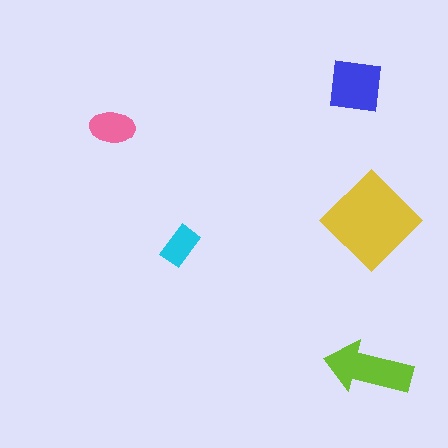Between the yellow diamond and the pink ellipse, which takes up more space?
The yellow diamond.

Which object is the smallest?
The cyan rectangle.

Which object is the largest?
The yellow diamond.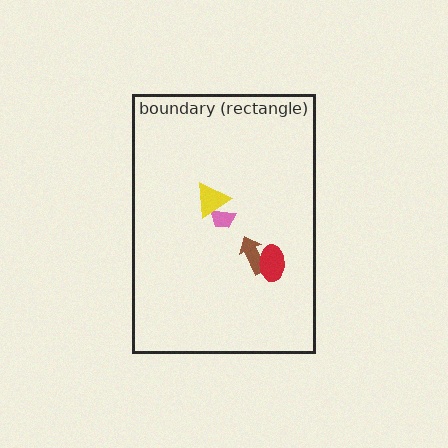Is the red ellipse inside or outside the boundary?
Inside.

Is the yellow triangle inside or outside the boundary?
Inside.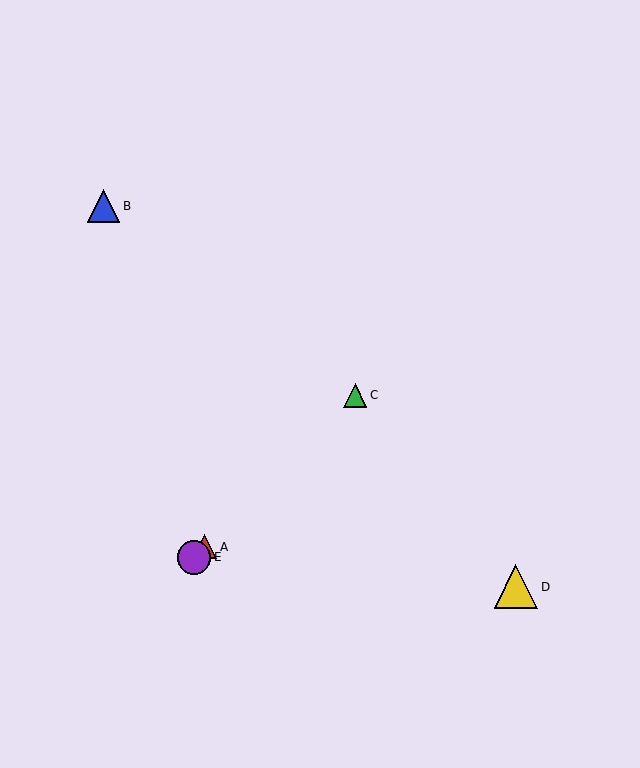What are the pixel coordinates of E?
Object E is at (194, 557).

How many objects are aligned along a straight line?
3 objects (A, C, E) are aligned along a straight line.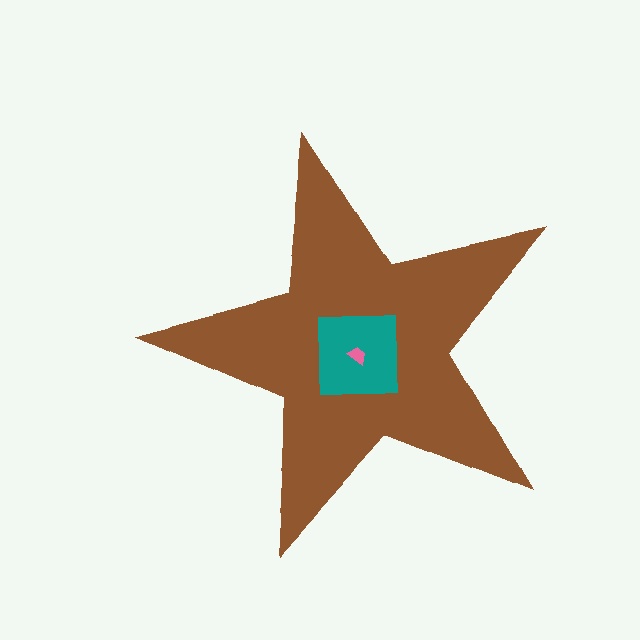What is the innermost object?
The pink trapezoid.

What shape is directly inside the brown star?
The teal square.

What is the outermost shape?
The brown star.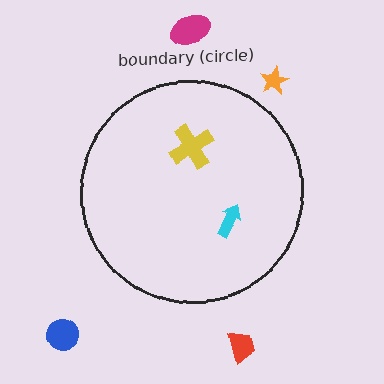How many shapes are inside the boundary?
2 inside, 4 outside.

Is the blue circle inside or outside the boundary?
Outside.